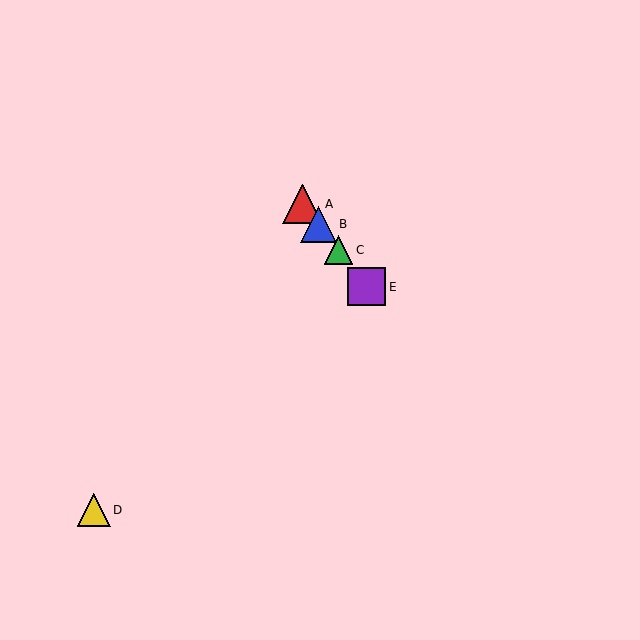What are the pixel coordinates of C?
Object C is at (338, 250).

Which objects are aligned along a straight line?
Objects A, B, C, E are aligned along a straight line.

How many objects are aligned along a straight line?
4 objects (A, B, C, E) are aligned along a straight line.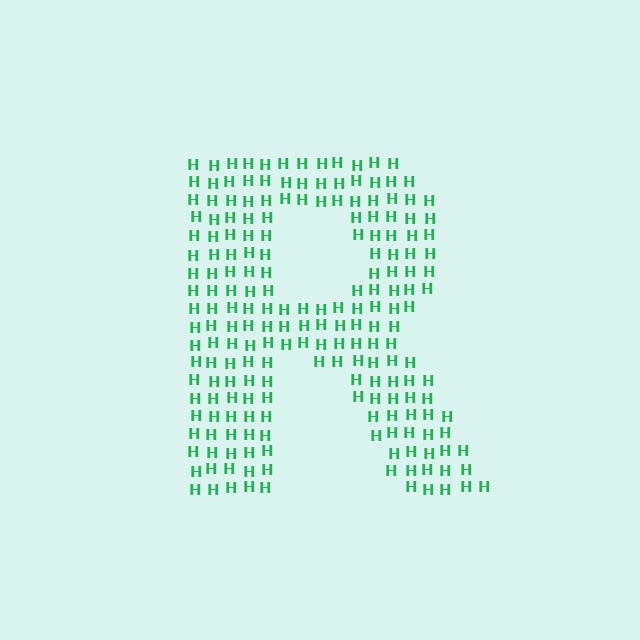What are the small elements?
The small elements are letter H's.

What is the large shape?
The large shape is the letter R.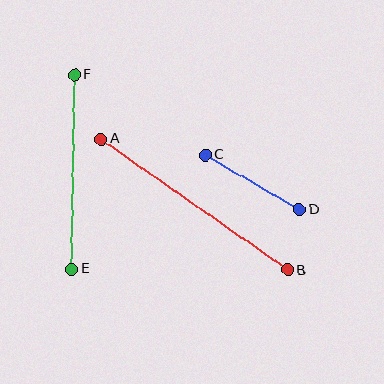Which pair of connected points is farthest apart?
Points A and B are farthest apart.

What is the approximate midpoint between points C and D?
The midpoint is at approximately (252, 182) pixels.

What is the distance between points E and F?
The distance is approximately 194 pixels.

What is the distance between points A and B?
The distance is approximately 228 pixels.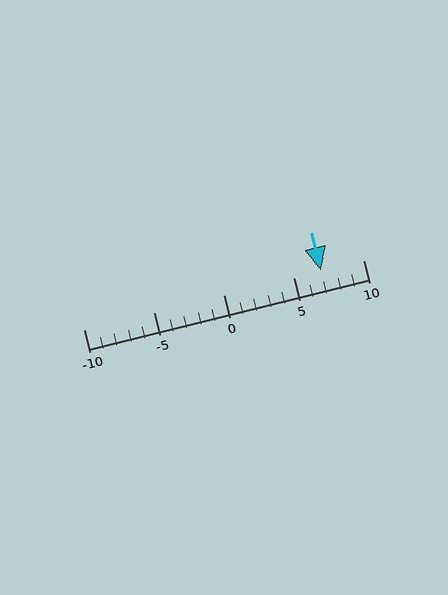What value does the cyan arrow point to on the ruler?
The cyan arrow points to approximately 7.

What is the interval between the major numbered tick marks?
The major tick marks are spaced 5 units apart.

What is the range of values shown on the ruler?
The ruler shows values from -10 to 10.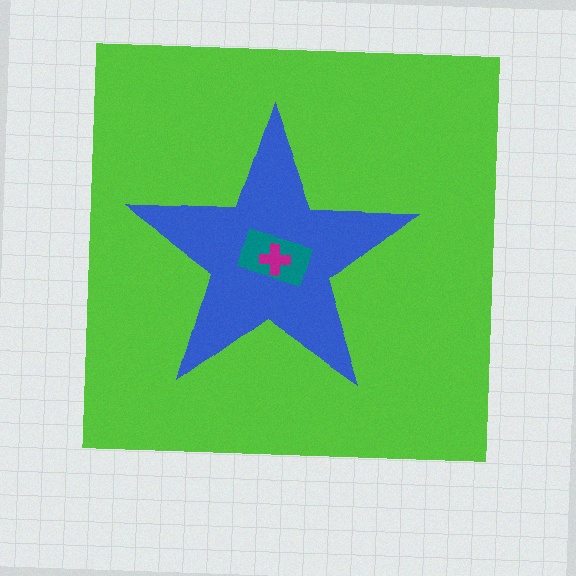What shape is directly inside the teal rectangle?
The magenta cross.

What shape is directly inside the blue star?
The teal rectangle.